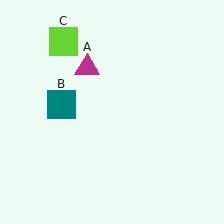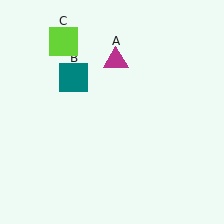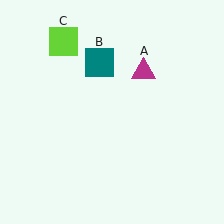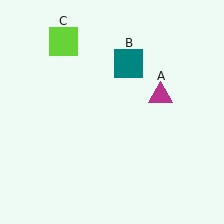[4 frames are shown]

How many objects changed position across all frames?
2 objects changed position: magenta triangle (object A), teal square (object B).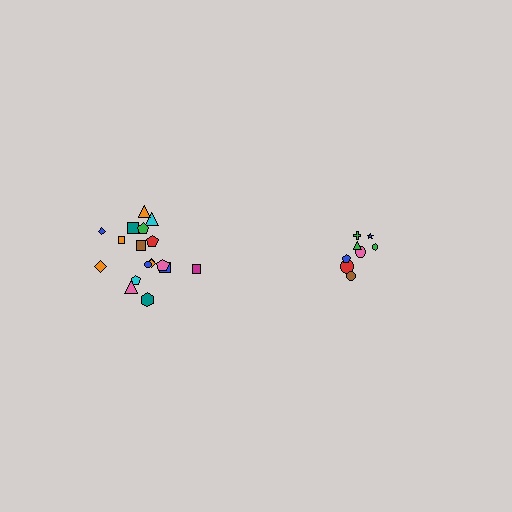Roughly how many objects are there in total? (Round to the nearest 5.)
Roughly 25 objects in total.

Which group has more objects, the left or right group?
The left group.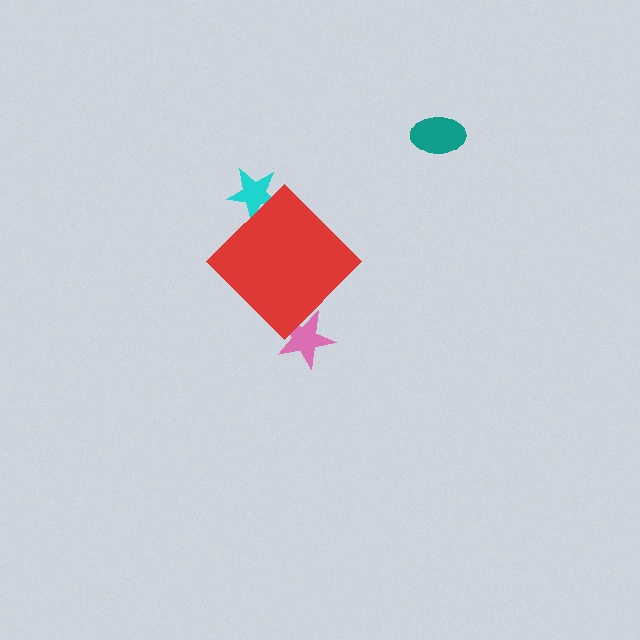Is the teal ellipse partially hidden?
No, the teal ellipse is fully visible.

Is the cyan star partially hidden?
Yes, the cyan star is partially hidden behind the red diamond.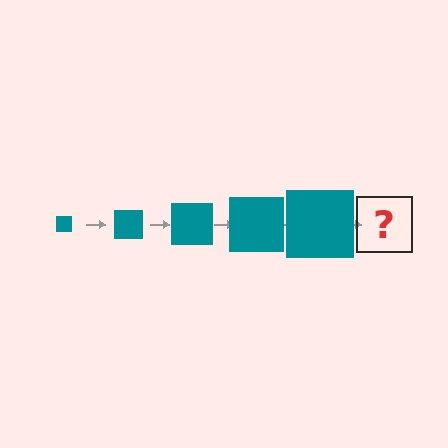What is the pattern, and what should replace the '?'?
The pattern is that the square gets progressively larger each step. The '?' should be a teal square, larger than the previous one.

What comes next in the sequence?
The next element should be a teal square, larger than the previous one.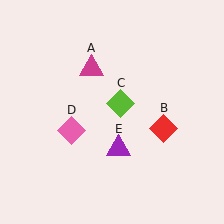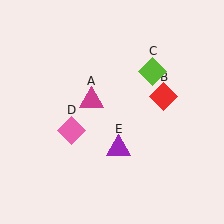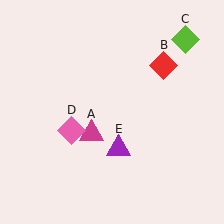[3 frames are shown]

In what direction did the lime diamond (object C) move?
The lime diamond (object C) moved up and to the right.